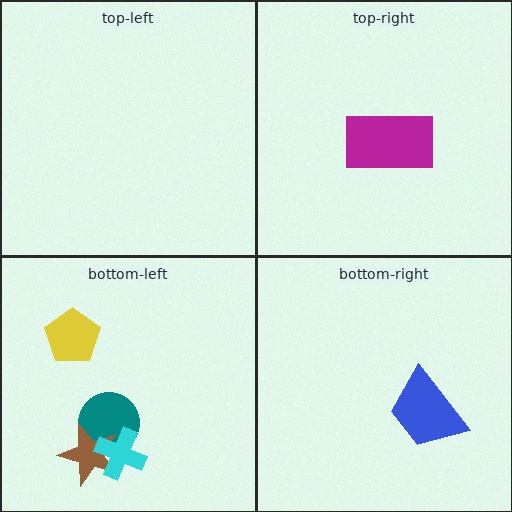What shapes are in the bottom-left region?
The yellow pentagon, the teal circle, the brown star, the cyan cross.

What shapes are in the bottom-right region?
The blue trapezoid.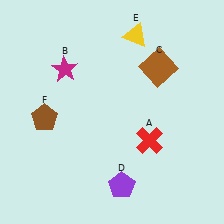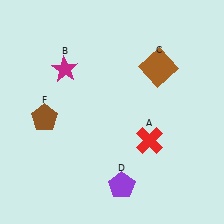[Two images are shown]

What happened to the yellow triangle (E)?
The yellow triangle (E) was removed in Image 2. It was in the top-right area of Image 1.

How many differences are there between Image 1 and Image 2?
There is 1 difference between the two images.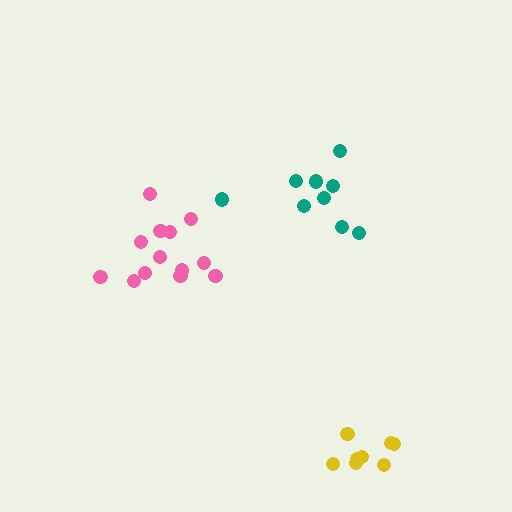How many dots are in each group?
Group 1: 13 dots, Group 2: 8 dots, Group 3: 9 dots (30 total).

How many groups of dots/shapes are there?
There are 3 groups.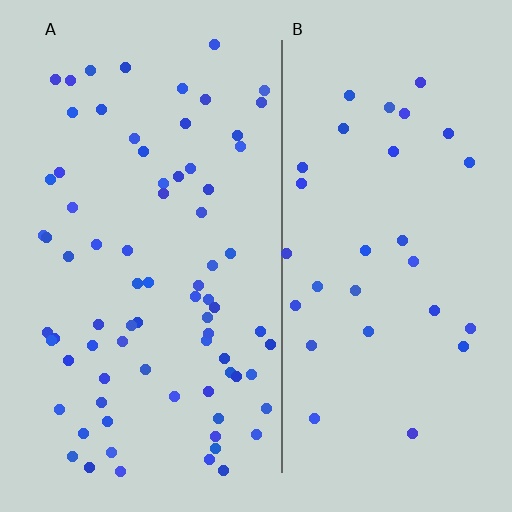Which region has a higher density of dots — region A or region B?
A (the left).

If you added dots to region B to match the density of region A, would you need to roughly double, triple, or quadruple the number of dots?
Approximately double.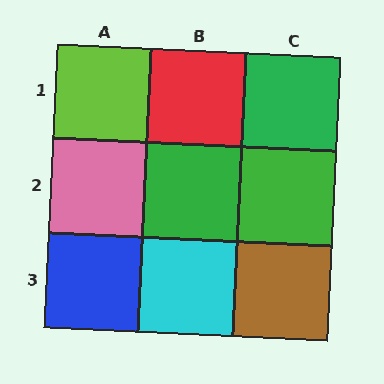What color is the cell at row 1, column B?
Red.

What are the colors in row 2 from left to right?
Pink, green, green.